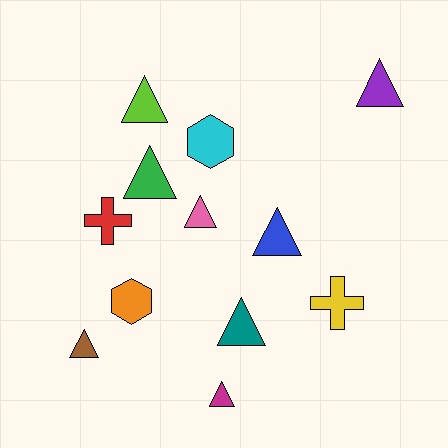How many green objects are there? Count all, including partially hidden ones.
There is 1 green object.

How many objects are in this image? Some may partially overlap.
There are 12 objects.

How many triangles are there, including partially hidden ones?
There are 8 triangles.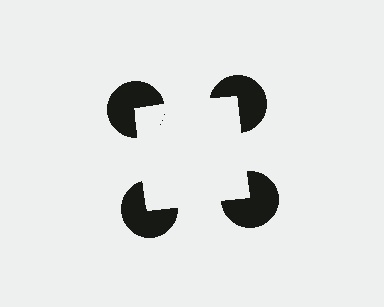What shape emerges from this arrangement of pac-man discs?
An illusory square — its edges are inferred from the aligned wedge cuts in the pac-man discs, not physically drawn.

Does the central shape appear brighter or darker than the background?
It typically appears slightly brighter than the background, even though no actual brightness change is drawn.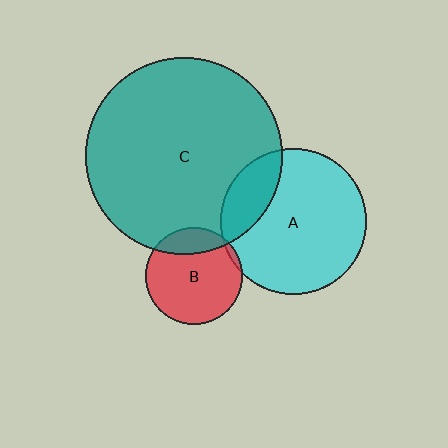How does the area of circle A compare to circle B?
Approximately 2.3 times.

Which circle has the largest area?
Circle C (teal).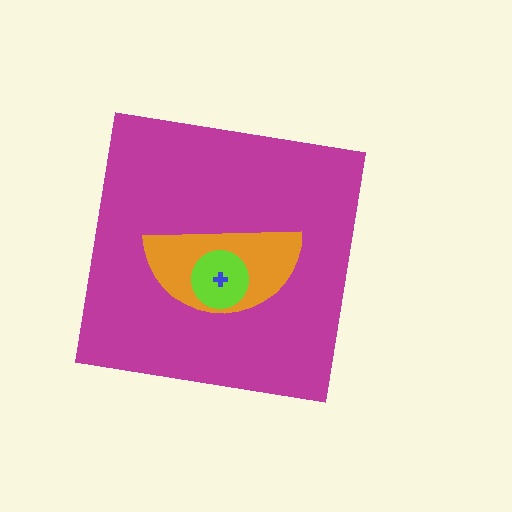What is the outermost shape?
The magenta square.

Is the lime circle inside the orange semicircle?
Yes.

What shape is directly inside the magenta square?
The orange semicircle.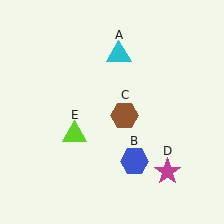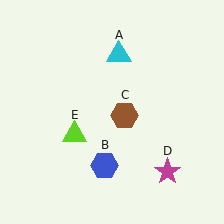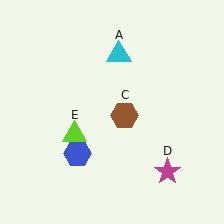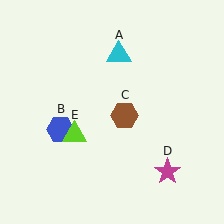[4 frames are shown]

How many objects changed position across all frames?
1 object changed position: blue hexagon (object B).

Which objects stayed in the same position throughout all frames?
Cyan triangle (object A) and brown hexagon (object C) and magenta star (object D) and lime triangle (object E) remained stationary.